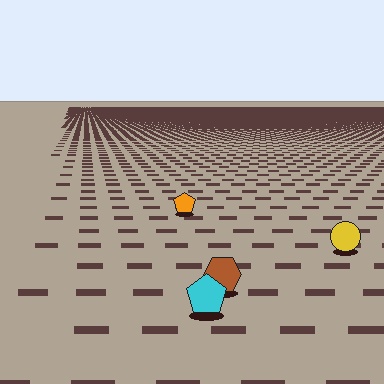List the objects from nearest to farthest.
From nearest to farthest: the cyan pentagon, the brown hexagon, the yellow circle, the orange pentagon.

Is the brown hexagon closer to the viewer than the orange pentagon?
Yes. The brown hexagon is closer — you can tell from the texture gradient: the ground texture is coarser near it.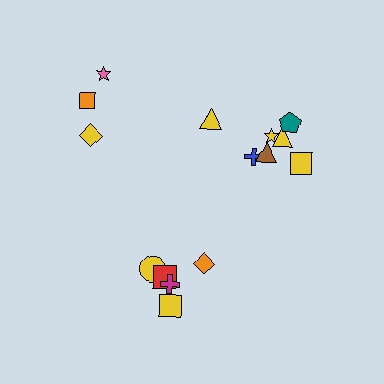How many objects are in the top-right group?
There are 7 objects.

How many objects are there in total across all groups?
There are 15 objects.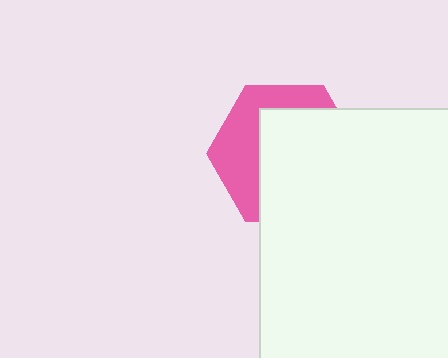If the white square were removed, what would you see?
You would see the complete pink hexagon.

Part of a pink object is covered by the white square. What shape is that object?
It is a hexagon.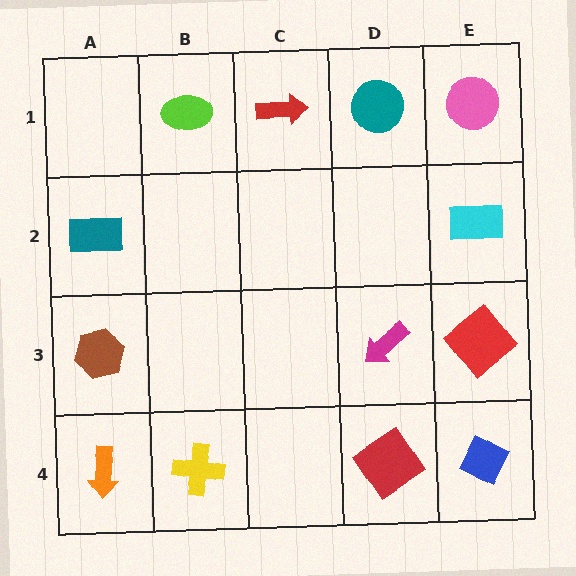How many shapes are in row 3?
3 shapes.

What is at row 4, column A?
An orange arrow.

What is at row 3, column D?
A magenta arrow.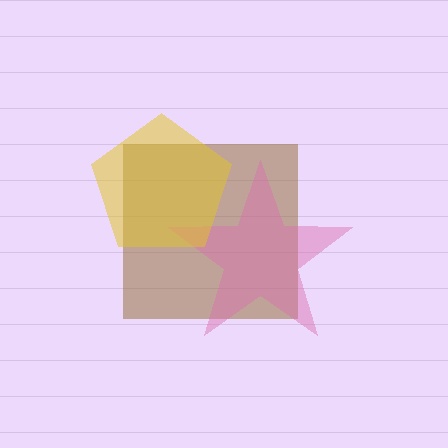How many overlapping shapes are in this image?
There are 3 overlapping shapes in the image.